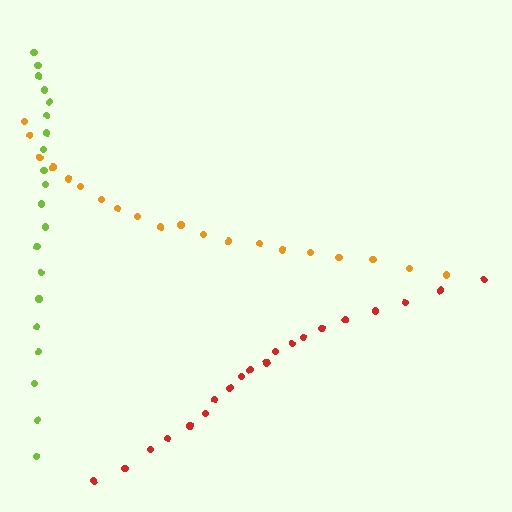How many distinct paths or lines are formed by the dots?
There are 3 distinct paths.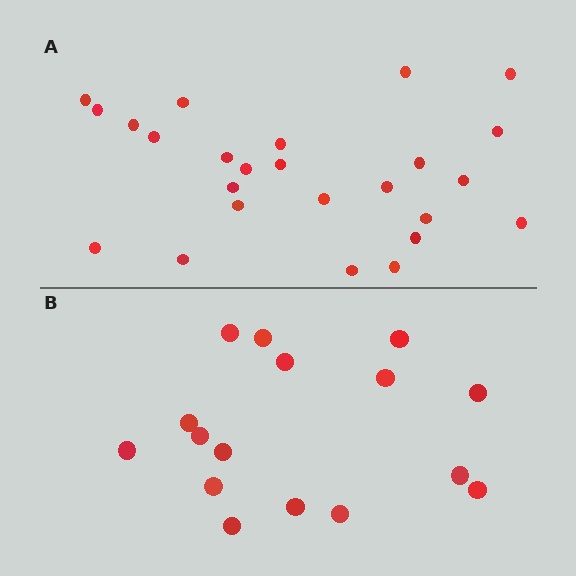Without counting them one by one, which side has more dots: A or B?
Region A (the top region) has more dots.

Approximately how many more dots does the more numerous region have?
Region A has roughly 8 or so more dots than region B.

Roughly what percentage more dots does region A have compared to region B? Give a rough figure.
About 55% more.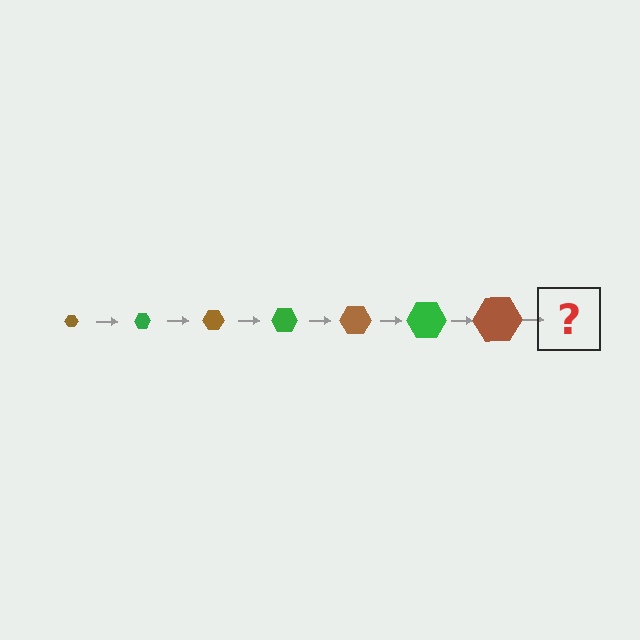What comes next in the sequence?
The next element should be a green hexagon, larger than the previous one.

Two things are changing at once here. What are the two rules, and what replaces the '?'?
The two rules are that the hexagon grows larger each step and the color cycles through brown and green. The '?' should be a green hexagon, larger than the previous one.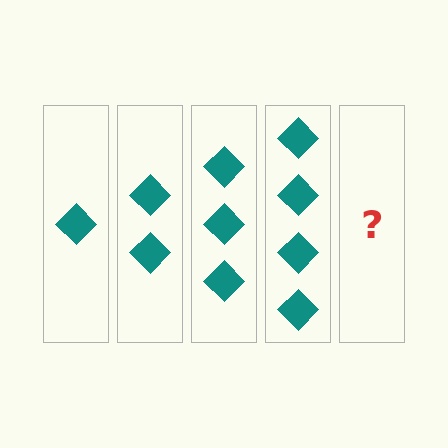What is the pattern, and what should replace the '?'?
The pattern is that each step adds one more diamond. The '?' should be 5 diamonds.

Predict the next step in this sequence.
The next step is 5 diamonds.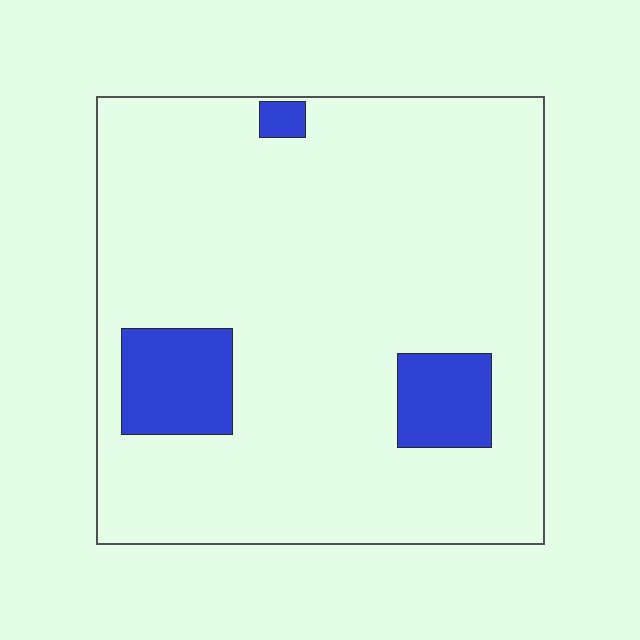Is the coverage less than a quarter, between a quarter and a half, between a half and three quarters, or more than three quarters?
Less than a quarter.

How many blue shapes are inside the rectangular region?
3.